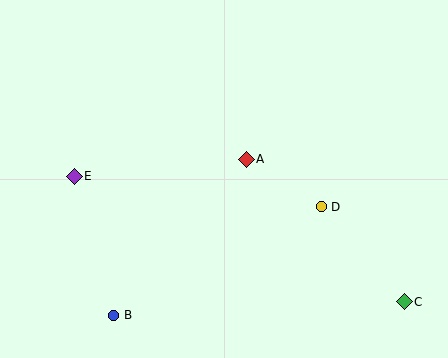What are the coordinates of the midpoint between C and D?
The midpoint between C and D is at (363, 254).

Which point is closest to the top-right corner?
Point D is closest to the top-right corner.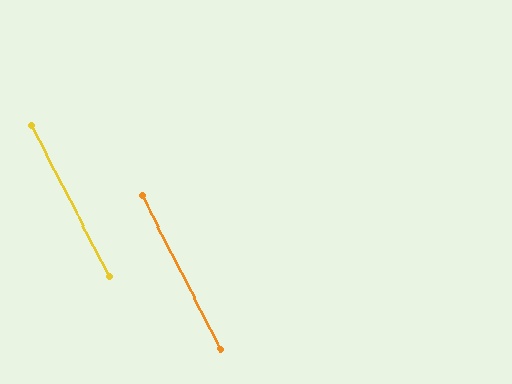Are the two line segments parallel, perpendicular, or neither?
Parallel — their directions differ by only 0.2°.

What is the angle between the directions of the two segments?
Approximately 0 degrees.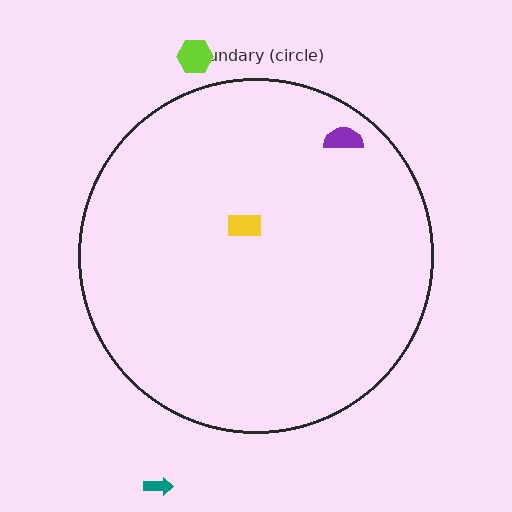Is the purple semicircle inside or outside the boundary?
Inside.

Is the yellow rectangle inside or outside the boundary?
Inside.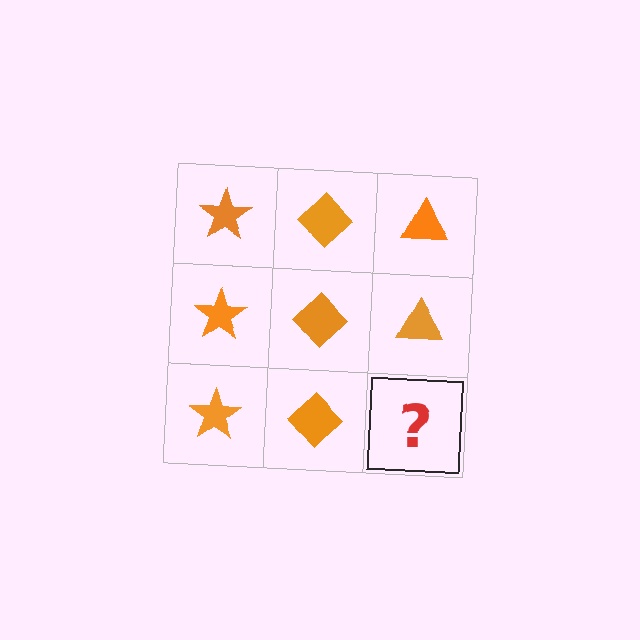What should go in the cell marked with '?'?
The missing cell should contain an orange triangle.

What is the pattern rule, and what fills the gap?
The rule is that each column has a consistent shape. The gap should be filled with an orange triangle.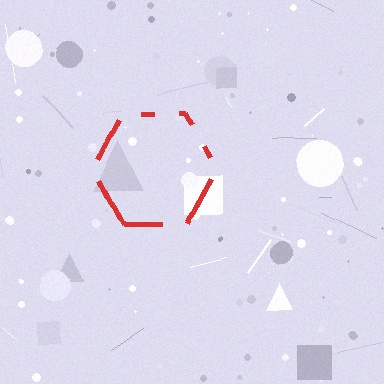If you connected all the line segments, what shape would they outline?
They would outline a hexagon.